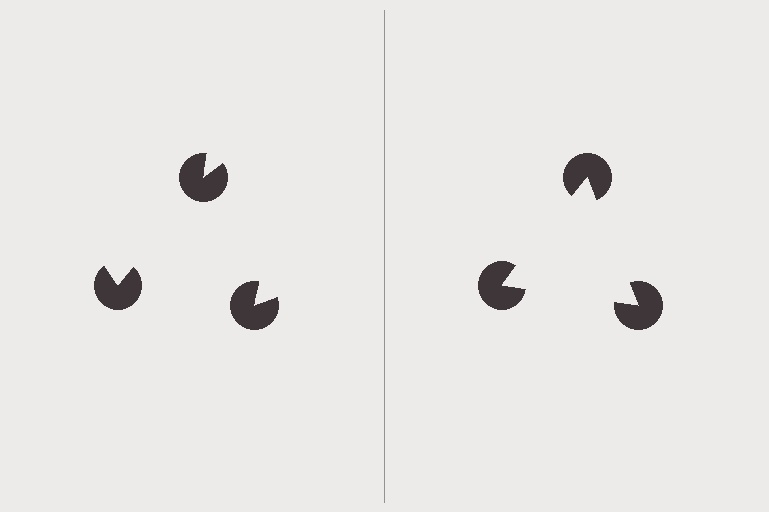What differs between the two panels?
The pac-man discs are positioned identically on both sides; only the wedge orientations differ. On the right they align to a triangle; on the left they are misaligned.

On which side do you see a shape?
An illusory triangle appears on the right side. On the left side the wedge cuts are rotated, so no coherent shape forms.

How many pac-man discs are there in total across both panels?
6 — 3 on each side.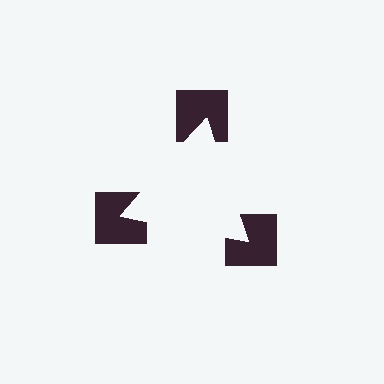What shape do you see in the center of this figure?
An illusory triangle — its edges are inferred from the aligned wedge cuts in the notched squares, not physically drawn.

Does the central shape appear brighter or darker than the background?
It typically appears slightly brighter than the background, even though no actual brightness change is drawn.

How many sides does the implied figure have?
3 sides.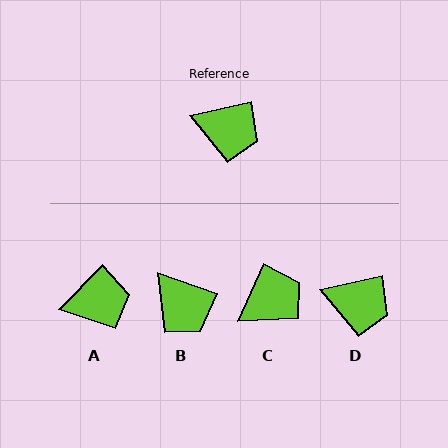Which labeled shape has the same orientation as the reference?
D.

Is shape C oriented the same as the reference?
No, it is off by about 54 degrees.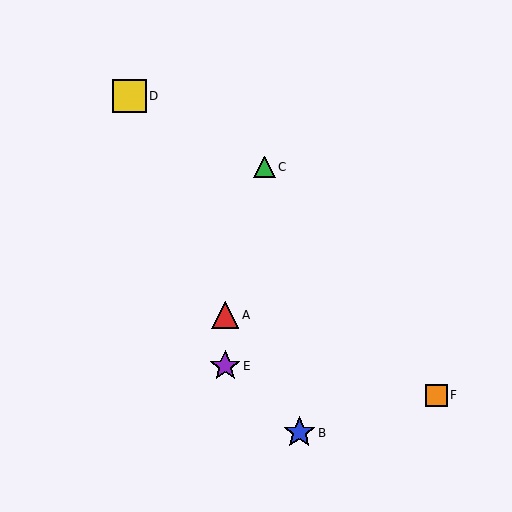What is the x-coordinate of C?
Object C is at x≈264.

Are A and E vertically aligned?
Yes, both are at x≈225.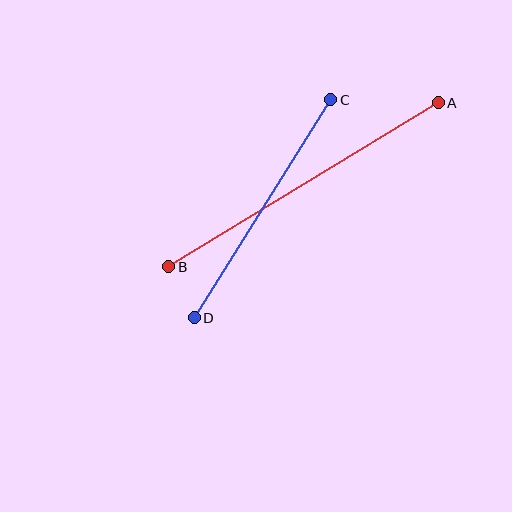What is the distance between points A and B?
The distance is approximately 315 pixels.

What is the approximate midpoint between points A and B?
The midpoint is at approximately (304, 185) pixels.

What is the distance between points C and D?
The distance is approximately 257 pixels.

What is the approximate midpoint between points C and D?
The midpoint is at approximately (263, 209) pixels.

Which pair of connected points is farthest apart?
Points A and B are farthest apart.